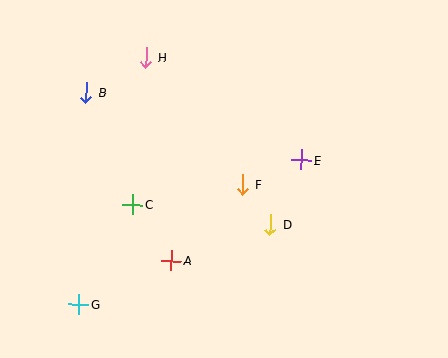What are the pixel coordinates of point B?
Point B is at (86, 93).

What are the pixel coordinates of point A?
Point A is at (171, 260).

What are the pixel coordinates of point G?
Point G is at (79, 304).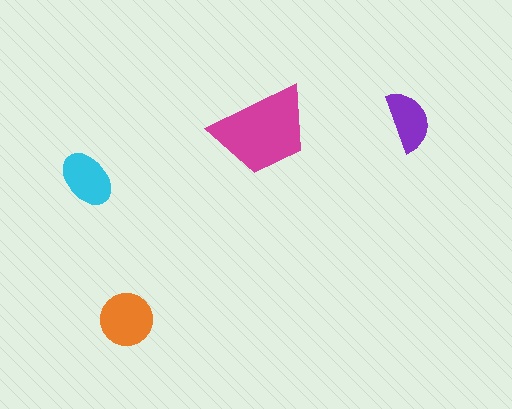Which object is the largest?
The magenta trapezoid.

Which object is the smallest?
The purple semicircle.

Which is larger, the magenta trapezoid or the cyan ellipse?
The magenta trapezoid.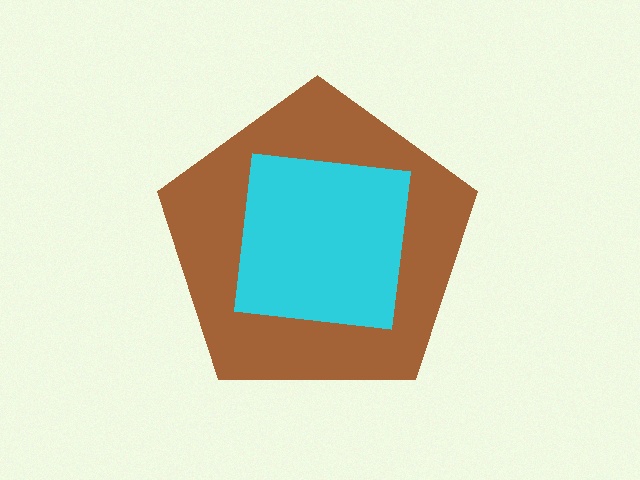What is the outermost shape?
The brown pentagon.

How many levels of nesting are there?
2.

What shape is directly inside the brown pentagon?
The cyan square.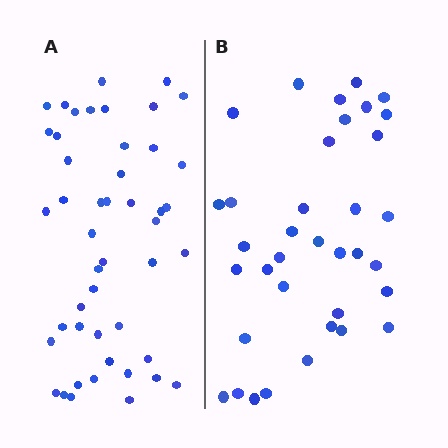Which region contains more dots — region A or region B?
Region A (the left region) has more dots.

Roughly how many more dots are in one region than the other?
Region A has roughly 12 or so more dots than region B.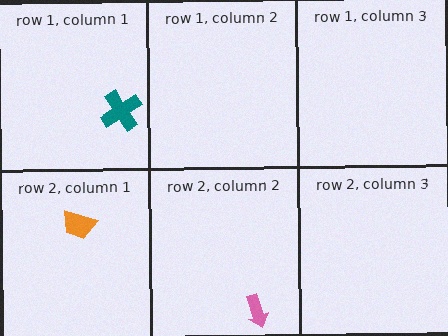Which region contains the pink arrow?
The row 2, column 2 region.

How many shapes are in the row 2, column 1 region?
1.